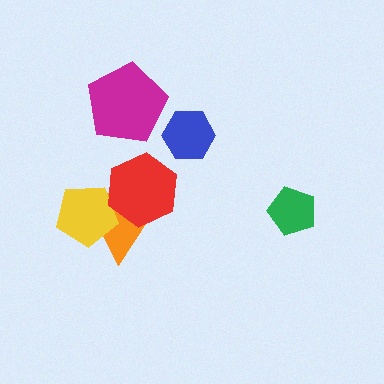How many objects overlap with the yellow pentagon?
2 objects overlap with the yellow pentagon.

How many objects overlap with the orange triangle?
2 objects overlap with the orange triangle.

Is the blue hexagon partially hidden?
No, no other shape covers it.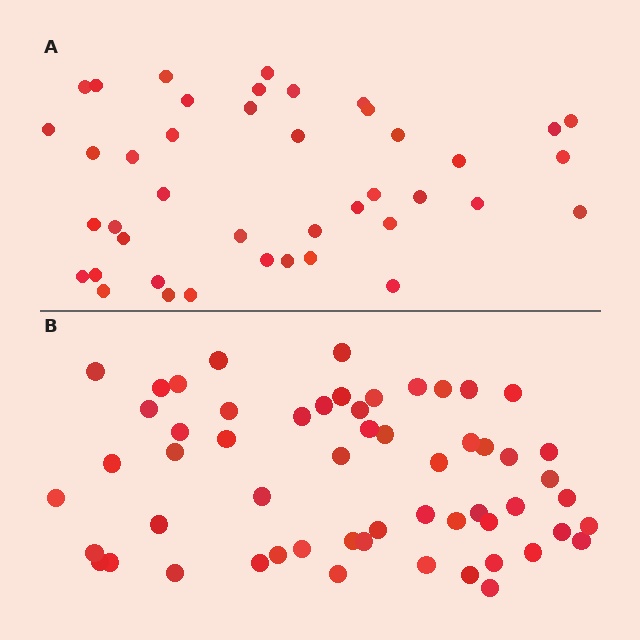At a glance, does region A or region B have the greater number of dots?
Region B (the bottom region) has more dots.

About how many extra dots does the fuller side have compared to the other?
Region B has approximately 15 more dots than region A.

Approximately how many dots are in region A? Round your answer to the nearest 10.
About 40 dots. (The exact count is 42, which rounds to 40.)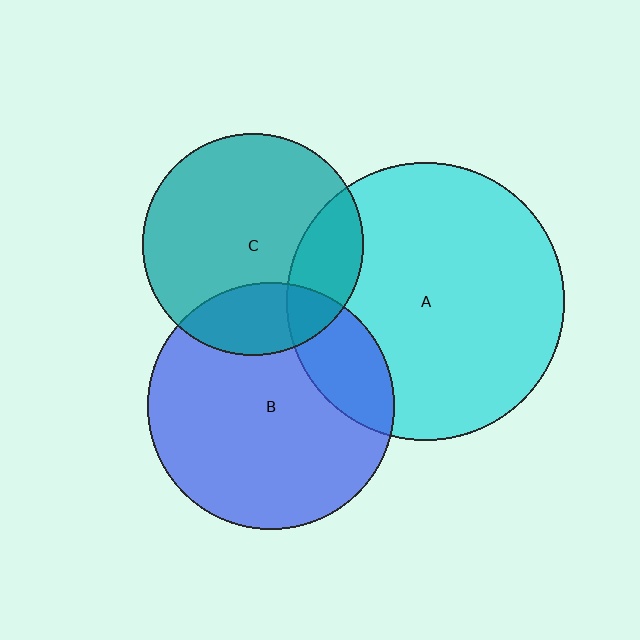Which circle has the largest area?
Circle A (cyan).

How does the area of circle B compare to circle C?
Approximately 1.2 times.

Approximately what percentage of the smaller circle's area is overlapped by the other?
Approximately 20%.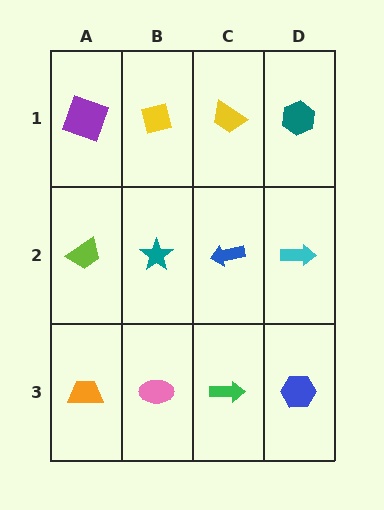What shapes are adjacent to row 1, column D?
A cyan arrow (row 2, column D), a yellow trapezoid (row 1, column C).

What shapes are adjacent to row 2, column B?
A yellow square (row 1, column B), a pink ellipse (row 3, column B), a lime trapezoid (row 2, column A), a blue arrow (row 2, column C).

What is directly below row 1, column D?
A cyan arrow.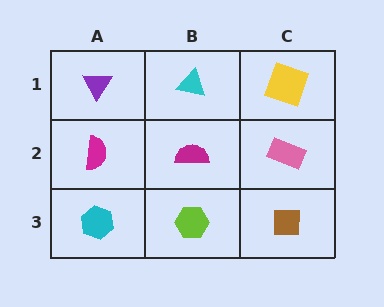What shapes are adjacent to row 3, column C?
A pink rectangle (row 2, column C), a lime hexagon (row 3, column B).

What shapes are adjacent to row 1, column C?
A pink rectangle (row 2, column C), a cyan triangle (row 1, column B).